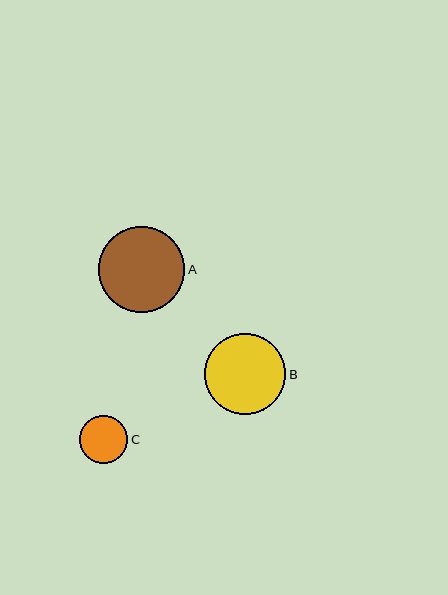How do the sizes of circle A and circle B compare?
Circle A and circle B are approximately the same size.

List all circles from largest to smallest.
From largest to smallest: A, B, C.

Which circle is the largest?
Circle A is the largest with a size of approximately 86 pixels.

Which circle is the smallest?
Circle C is the smallest with a size of approximately 48 pixels.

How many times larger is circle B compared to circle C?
Circle B is approximately 1.7 times the size of circle C.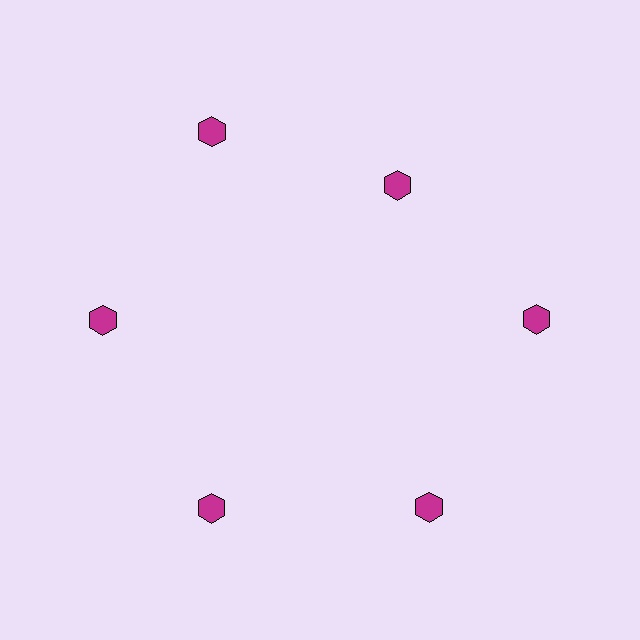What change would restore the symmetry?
The symmetry would be restored by moving it outward, back onto the ring so that all 6 hexagons sit at equal angles and equal distance from the center.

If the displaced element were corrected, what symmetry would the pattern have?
It would have 6-fold rotational symmetry — the pattern would map onto itself every 60 degrees.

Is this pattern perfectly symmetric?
No. The 6 magenta hexagons are arranged in a ring, but one element near the 1 o'clock position is pulled inward toward the center, breaking the 6-fold rotational symmetry.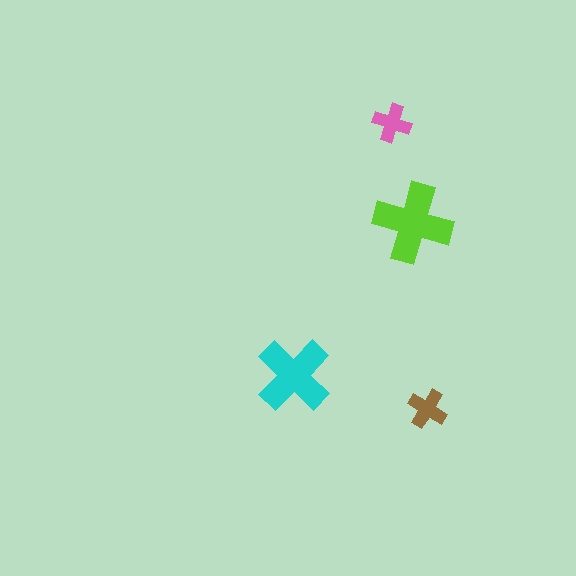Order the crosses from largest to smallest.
the lime one, the cyan one, the brown one, the pink one.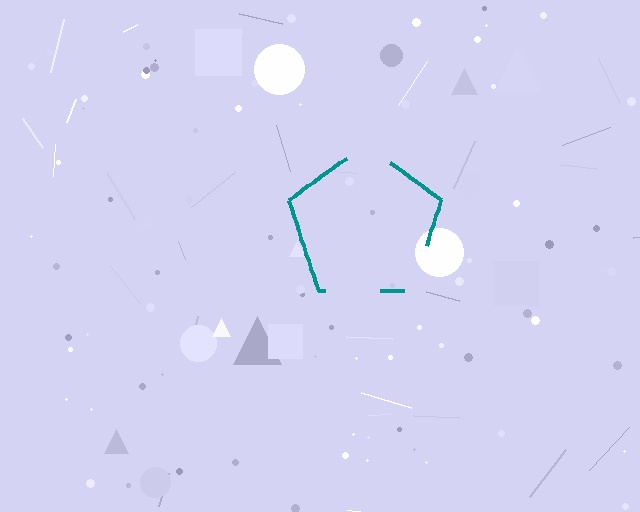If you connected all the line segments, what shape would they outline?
They would outline a pentagon.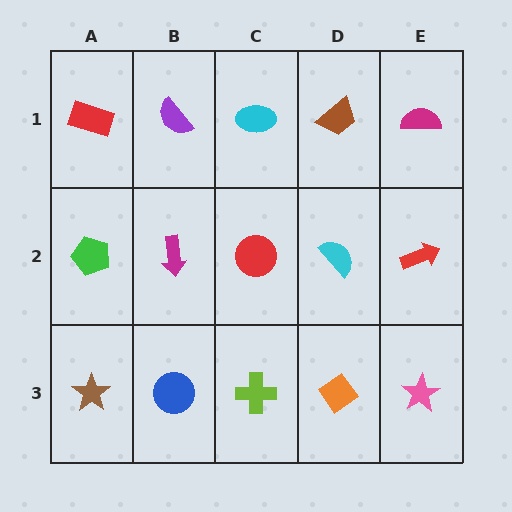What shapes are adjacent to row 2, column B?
A purple semicircle (row 1, column B), a blue circle (row 3, column B), a green pentagon (row 2, column A), a red circle (row 2, column C).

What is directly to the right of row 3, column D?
A pink star.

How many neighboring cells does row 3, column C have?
3.